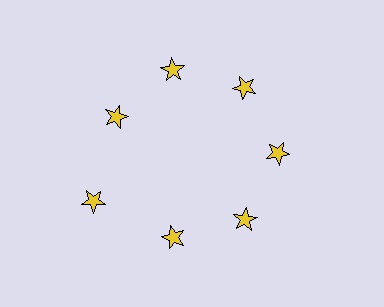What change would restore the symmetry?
The symmetry would be restored by moving it inward, back onto the ring so that all 7 stars sit at equal angles and equal distance from the center.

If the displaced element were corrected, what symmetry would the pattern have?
It would have 7-fold rotational symmetry — the pattern would map onto itself every 51 degrees.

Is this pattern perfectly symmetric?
No. The 7 yellow stars are arranged in a ring, but one element near the 8 o'clock position is pushed outward from the center, breaking the 7-fold rotational symmetry.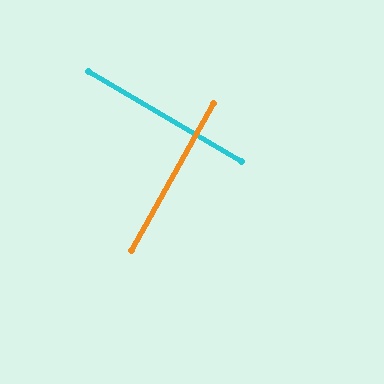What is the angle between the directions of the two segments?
Approximately 89 degrees.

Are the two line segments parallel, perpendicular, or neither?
Perpendicular — they meet at approximately 89°.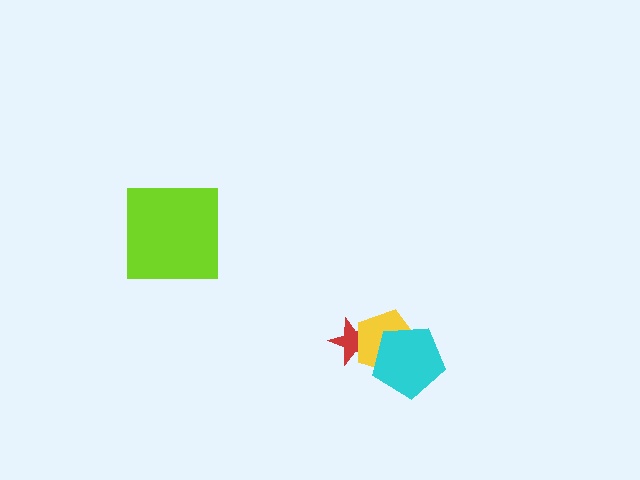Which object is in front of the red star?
The yellow pentagon is in front of the red star.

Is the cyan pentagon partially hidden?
No, no other shape covers it.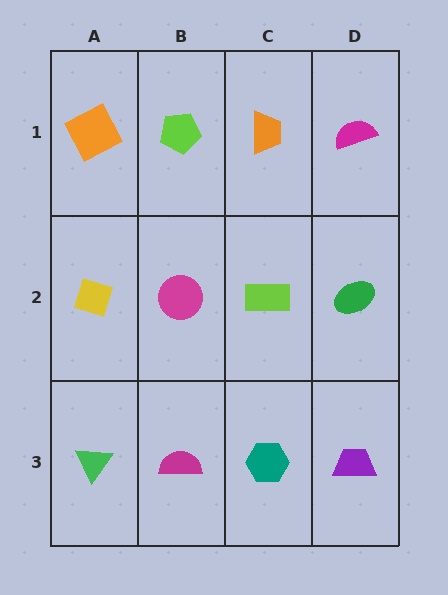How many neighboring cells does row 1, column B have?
3.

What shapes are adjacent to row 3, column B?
A magenta circle (row 2, column B), a green triangle (row 3, column A), a teal hexagon (row 3, column C).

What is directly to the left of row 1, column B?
An orange square.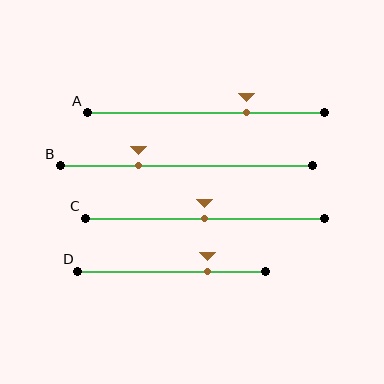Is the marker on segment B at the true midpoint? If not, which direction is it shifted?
No, the marker on segment B is shifted to the left by about 19% of the segment length.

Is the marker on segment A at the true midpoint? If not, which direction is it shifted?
No, the marker on segment A is shifted to the right by about 17% of the segment length.